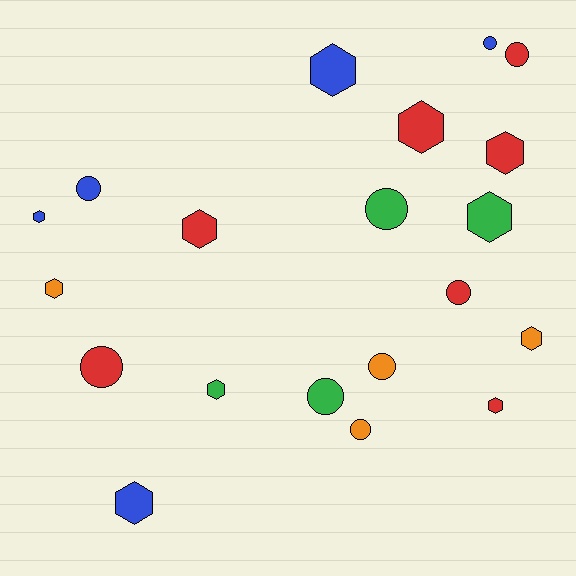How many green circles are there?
There are 2 green circles.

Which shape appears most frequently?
Hexagon, with 11 objects.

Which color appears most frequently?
Red, with 7 objects.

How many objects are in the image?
There are 20 objects.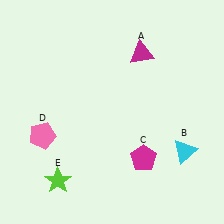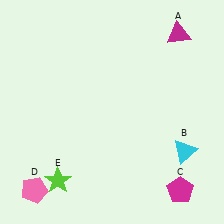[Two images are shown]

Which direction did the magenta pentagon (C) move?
The magenta pentagon (C) moved right.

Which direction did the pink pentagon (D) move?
The pink pentagon (D) moved down.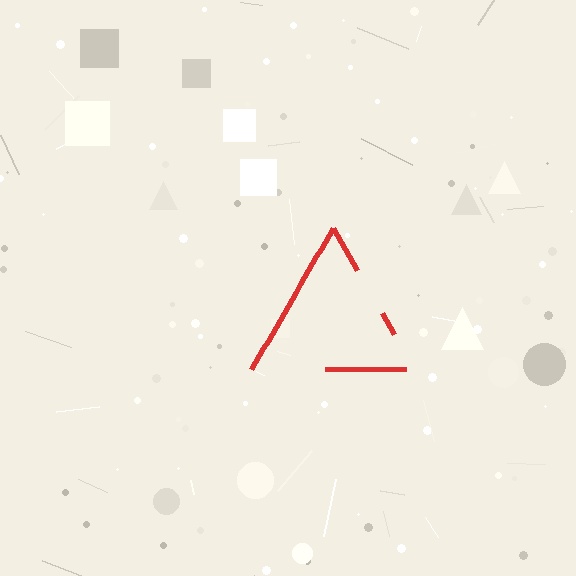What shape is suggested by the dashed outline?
The dashed outline suggests a triangle.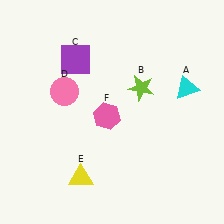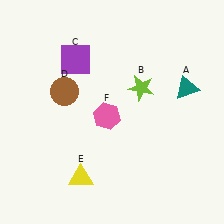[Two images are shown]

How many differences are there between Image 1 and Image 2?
There are 2 differences between the two images.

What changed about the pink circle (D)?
In Image 1, D is pink. In Image 2, it changed to brown.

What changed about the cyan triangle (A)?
In Image 1, A is cyan. In Image 2, it changed to teal.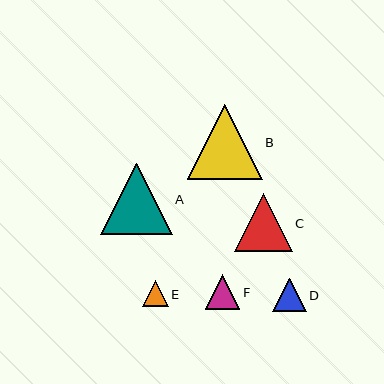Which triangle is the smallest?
Triangle E is the smallest with a size of approximately 26 pixels.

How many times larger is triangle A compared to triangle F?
Triangle A is approximately 2.1 times the size of triangle F.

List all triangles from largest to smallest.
From largest to smallest: B, A, C, F, D, E.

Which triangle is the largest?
Triangle B is the largest with a size of approximately 75 pixels.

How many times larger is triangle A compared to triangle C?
Triangle A is approximately 1.2 times the size of triangle C.